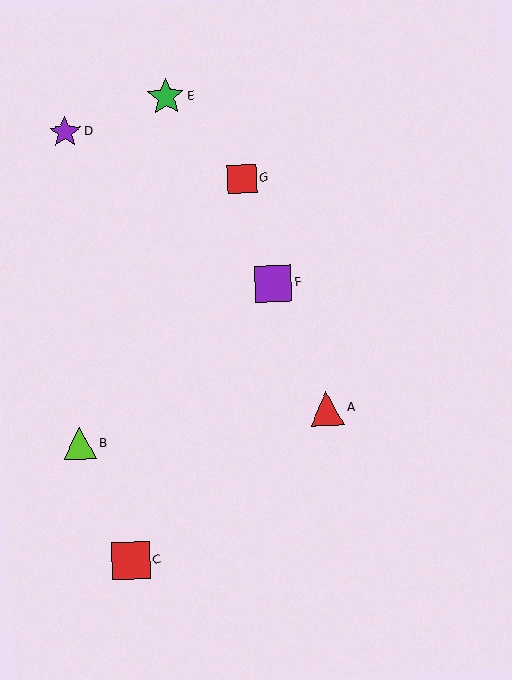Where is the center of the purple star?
The center of the purple star is at (65, 132).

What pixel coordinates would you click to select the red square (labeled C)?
Click at (131, 561) to select the red square C.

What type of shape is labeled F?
Shape F is a purple square.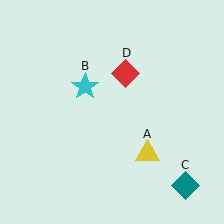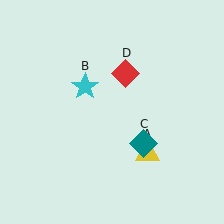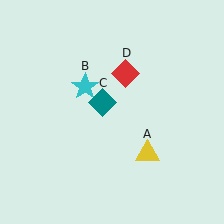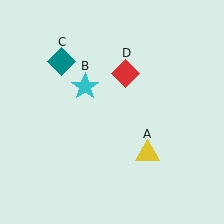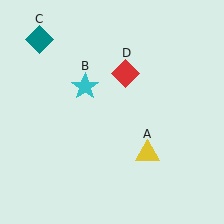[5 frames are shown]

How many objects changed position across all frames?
1 object changed position: teal diamond (object C).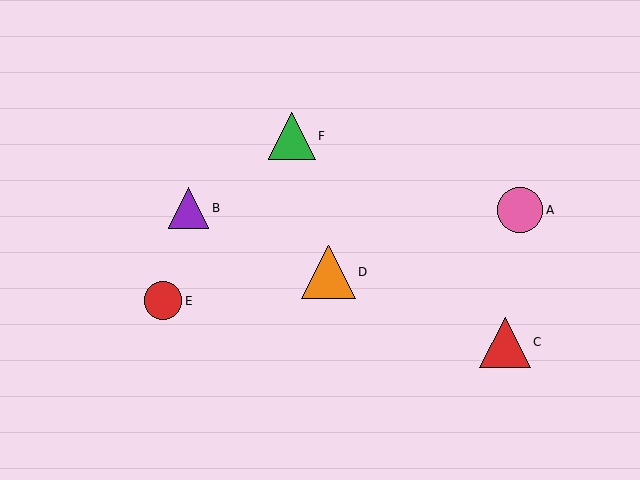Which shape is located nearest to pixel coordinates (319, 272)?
The orange triangle (labeled D) at (329, 272) is nearest to that location.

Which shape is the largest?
The orange triangle (labeled D) is the largest.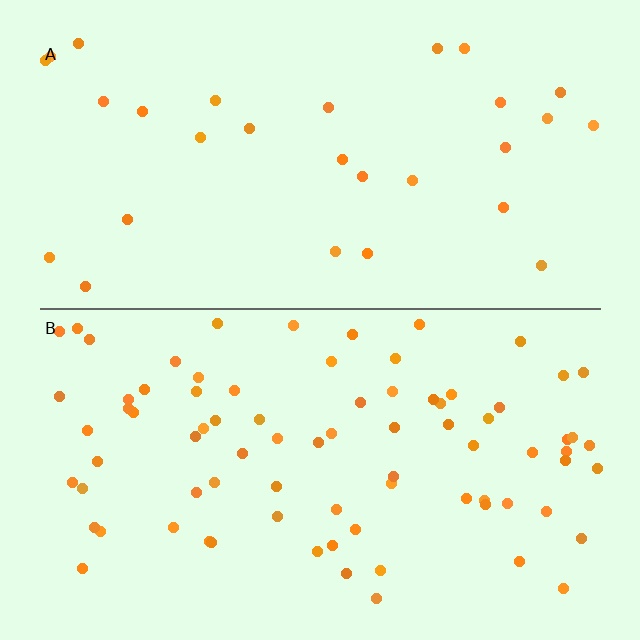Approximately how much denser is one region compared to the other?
Approximately 2.7× — region B over region A.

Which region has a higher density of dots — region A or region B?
B (the bottom).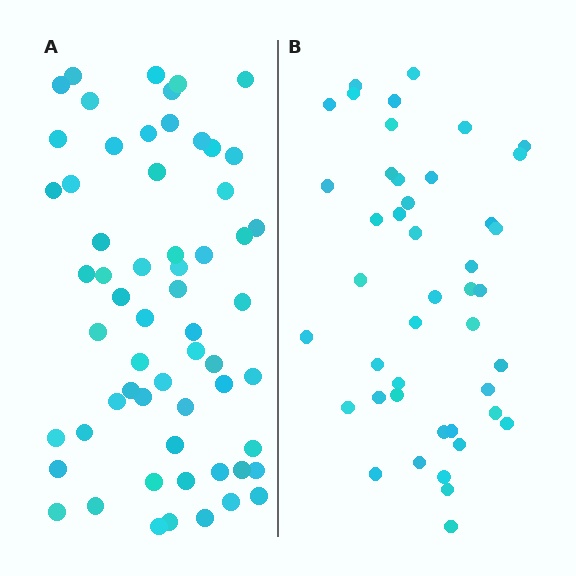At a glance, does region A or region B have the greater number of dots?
Region A (the left region) has more dots.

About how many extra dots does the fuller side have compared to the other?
Region A has approximately 15 more dots than region B.